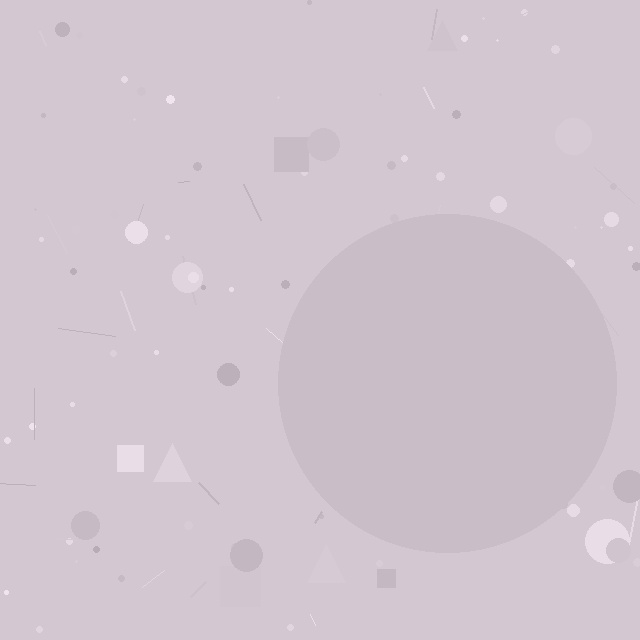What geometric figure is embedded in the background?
A circle is embedded in the background.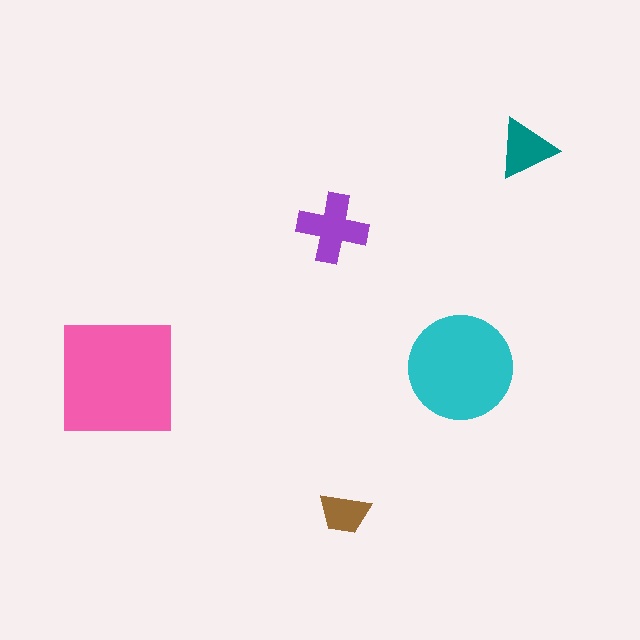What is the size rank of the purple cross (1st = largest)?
3rd.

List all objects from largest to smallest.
The pink square, the cyan circle, the purple cross, the teal triangle, the brown trapezoid.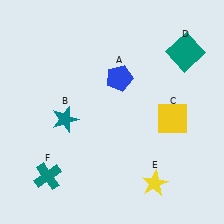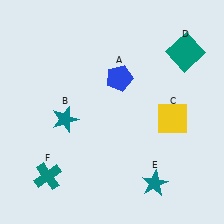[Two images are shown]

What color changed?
The star (E) changed from yellow in Image 1 to teal in Image 2.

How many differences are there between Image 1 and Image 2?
There is 1 difference between the two images.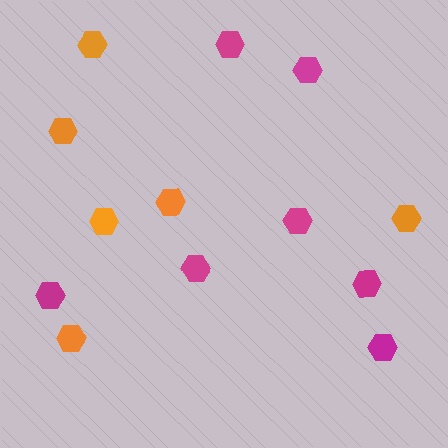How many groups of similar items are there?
There are 2 groups: one group of orange hexagons (6) and one group of magenta hexagons (7).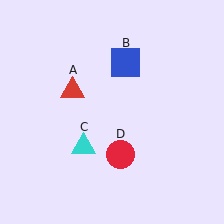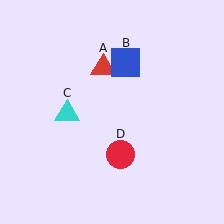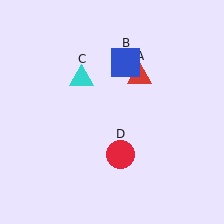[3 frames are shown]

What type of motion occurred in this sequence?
The red triangle (object A), cyan triangle (object C) rotated clockwise around the center of the scene.